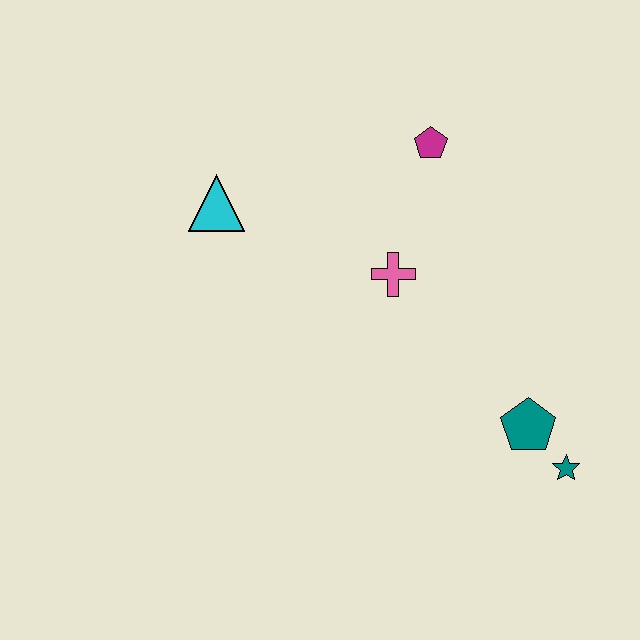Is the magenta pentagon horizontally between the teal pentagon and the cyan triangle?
Yes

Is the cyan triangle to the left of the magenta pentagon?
Yes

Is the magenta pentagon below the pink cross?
No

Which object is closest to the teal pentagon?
The teal star is closest to the teal pentagon.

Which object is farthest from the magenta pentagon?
The teal star is farthest from the magenta pentagon.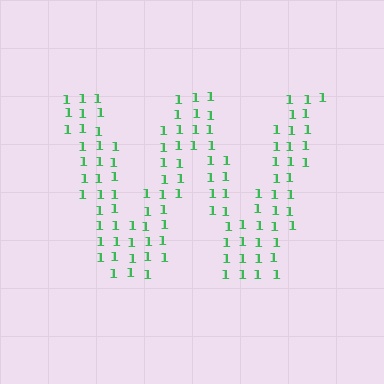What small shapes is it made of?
It is made of small digit 1's.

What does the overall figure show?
The overall figure shows the letter W.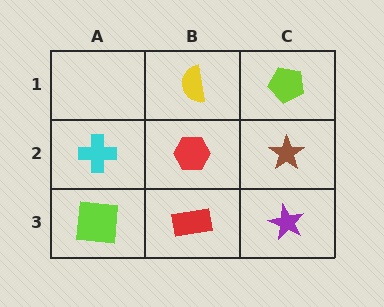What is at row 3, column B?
A red rectangle.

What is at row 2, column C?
A brown star.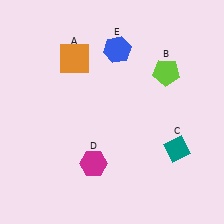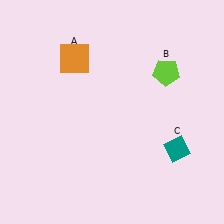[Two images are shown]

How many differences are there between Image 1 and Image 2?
There are 2 differences between the two images.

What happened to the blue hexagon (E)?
The blue hexagon (E) was removed in Image 2. It was in the top-right area of Image 1.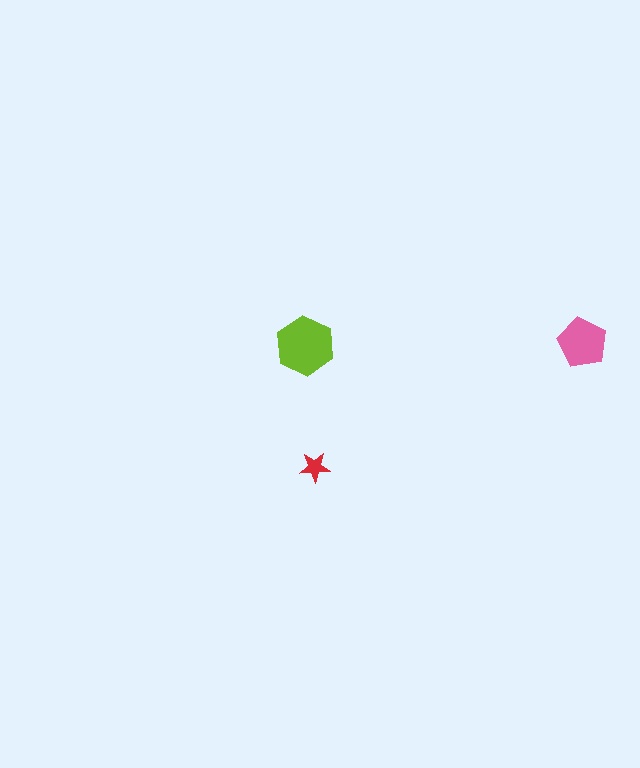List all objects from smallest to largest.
The red star, the pink pentagon, the lime hexagon.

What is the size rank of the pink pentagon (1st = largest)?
2nd.